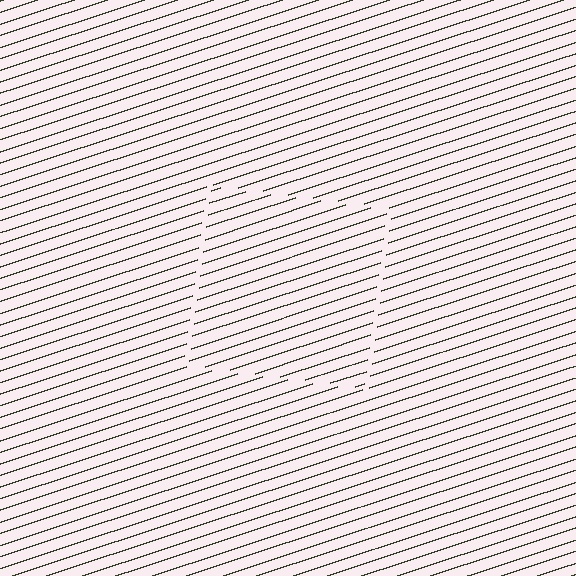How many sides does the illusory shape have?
4 sides — the line-ends trace a square.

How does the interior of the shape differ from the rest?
The interior of the shape contains the same grating, shifted by half a period — the contour is defined by the phase discontinuity where line-ends from the inner and outer gratings abut.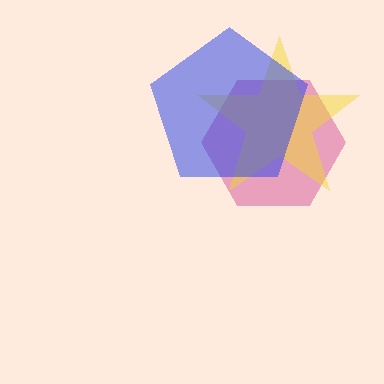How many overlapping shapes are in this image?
There are 3 overlapping shapes in the image.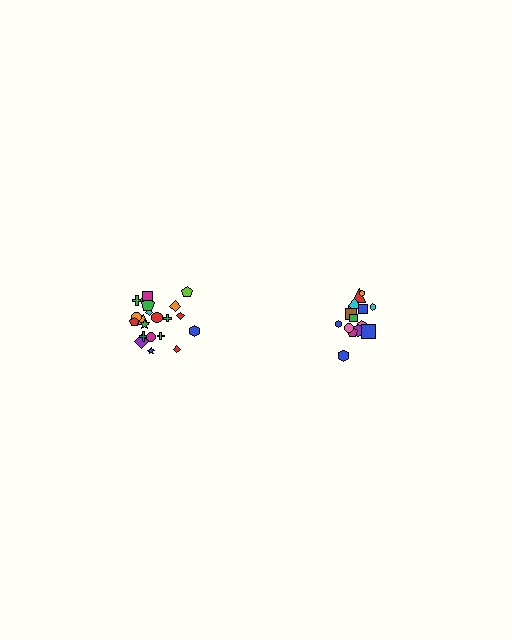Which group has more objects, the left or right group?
The left group.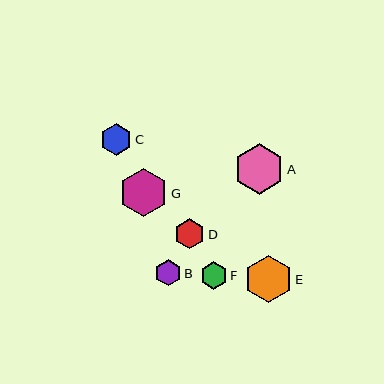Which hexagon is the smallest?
Hexagon B is the smallest with a size of approximately 26 pixels.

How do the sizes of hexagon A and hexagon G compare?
Hexagon A and hexagon G are approximately the same size.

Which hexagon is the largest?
Hexagon A is the largest with a size of approximately 51 pixels.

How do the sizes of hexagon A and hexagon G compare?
Hexagon A and hexagon G are approximately the same size.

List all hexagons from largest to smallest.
From largest to smallest: A, G, E, C, D, F, B.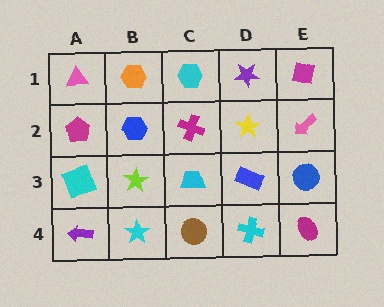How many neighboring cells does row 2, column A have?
3.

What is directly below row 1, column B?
A blue hexagon.